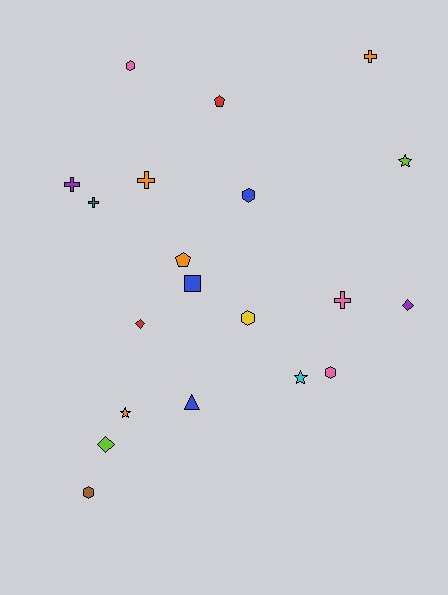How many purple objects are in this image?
There are 2 purple objects.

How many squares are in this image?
There is 1 square.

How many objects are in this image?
There are 20 objects.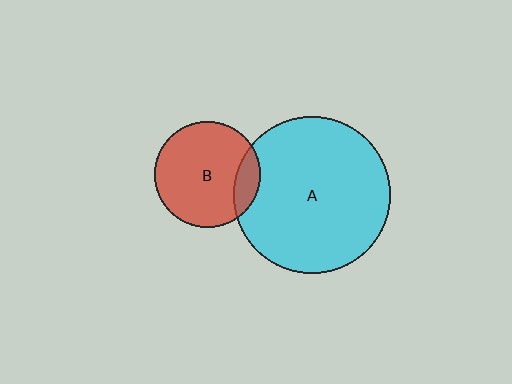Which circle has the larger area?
Circle A (cyan).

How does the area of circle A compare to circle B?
Approximately 2.2 times.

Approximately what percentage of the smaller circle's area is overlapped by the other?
Approximately 15%.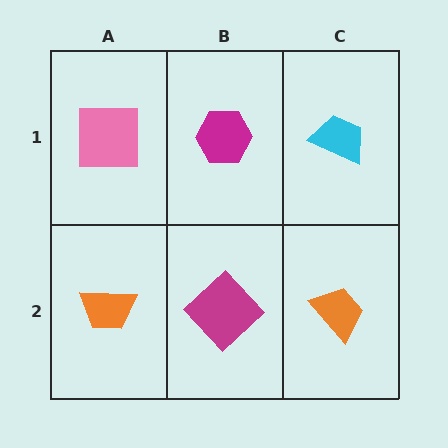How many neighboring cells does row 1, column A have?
2.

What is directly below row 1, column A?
An orange trapezoid.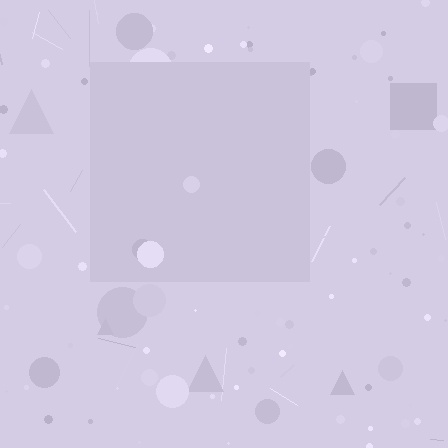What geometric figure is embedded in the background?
A square is embedded in the background.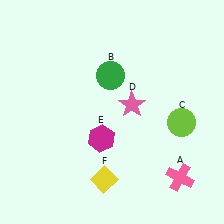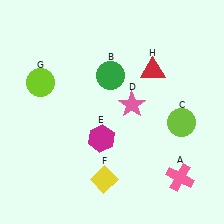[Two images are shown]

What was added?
A lime circle (G), a red triangle (H) were added in Image 2.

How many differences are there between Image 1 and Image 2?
There are 2 differences between the two images.